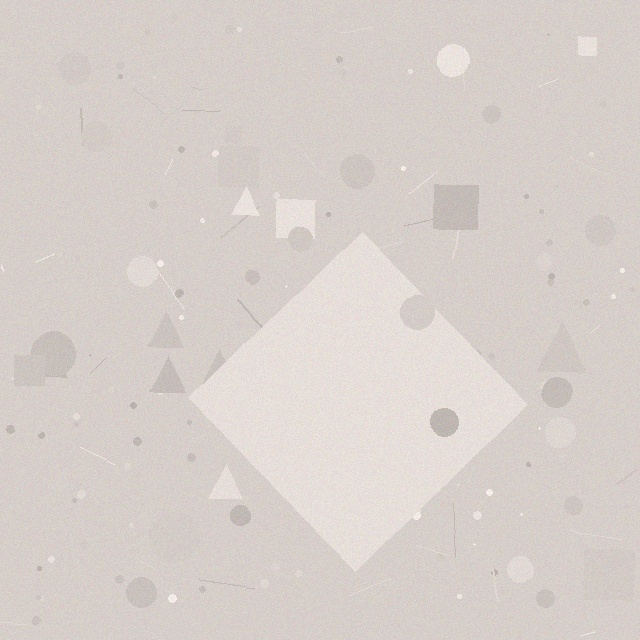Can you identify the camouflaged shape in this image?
The camouflaged shape is a diamond.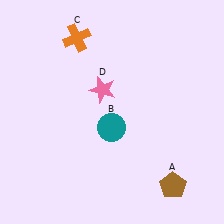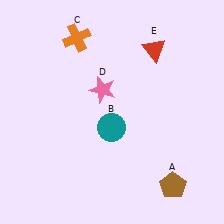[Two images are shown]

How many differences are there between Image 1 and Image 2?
There is 1 difference between the two images.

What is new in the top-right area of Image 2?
A red triangle (E) was added in the top-right area of Image 2.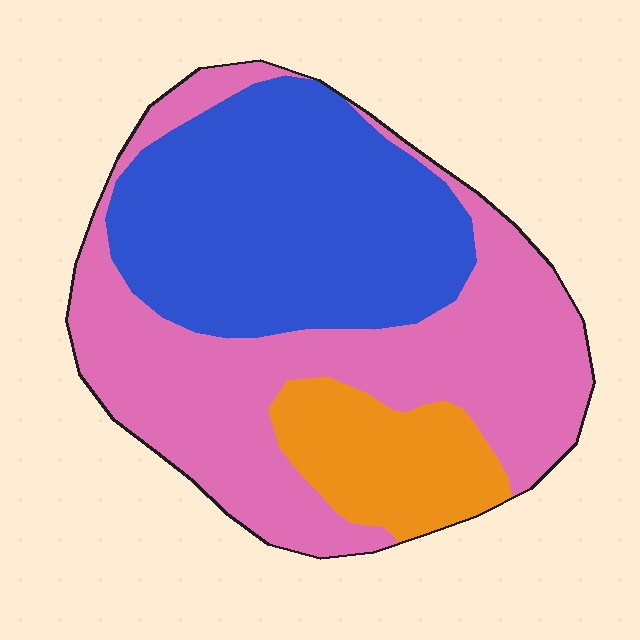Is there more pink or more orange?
Pink.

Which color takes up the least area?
Orange, at roughly 15%.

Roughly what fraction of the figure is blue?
Blue takes up between a third and a half of the figure.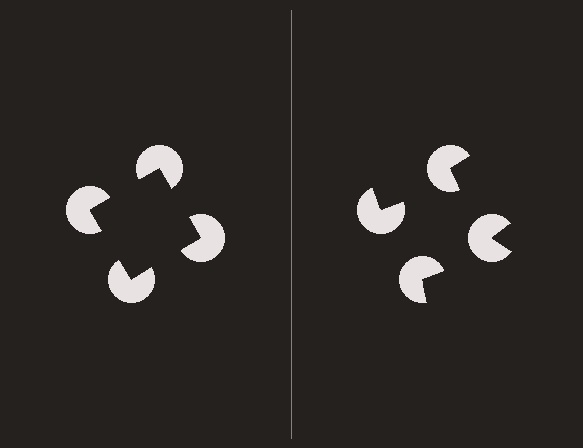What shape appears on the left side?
An illusory square.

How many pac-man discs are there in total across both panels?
8 — 4 on each side.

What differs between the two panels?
The pac-man discs are positioned identically on both sides; only the wedge orientations differ. On the left they align to a square; on the right they are misaligned.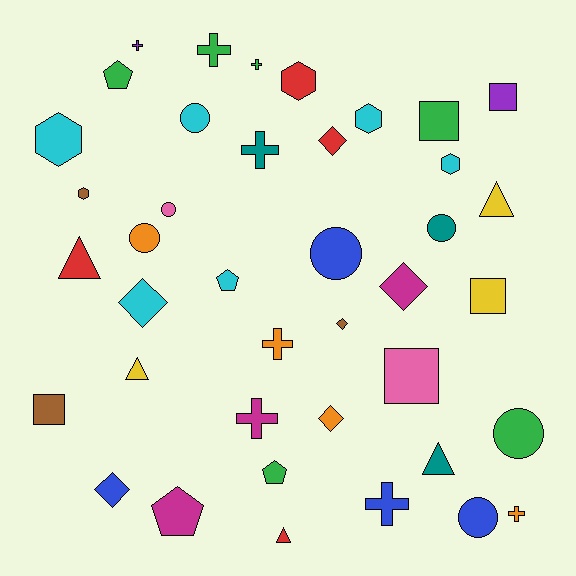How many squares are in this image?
There are 5 squares.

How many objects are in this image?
There are 40 objects.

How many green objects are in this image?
There are 6 green objects.